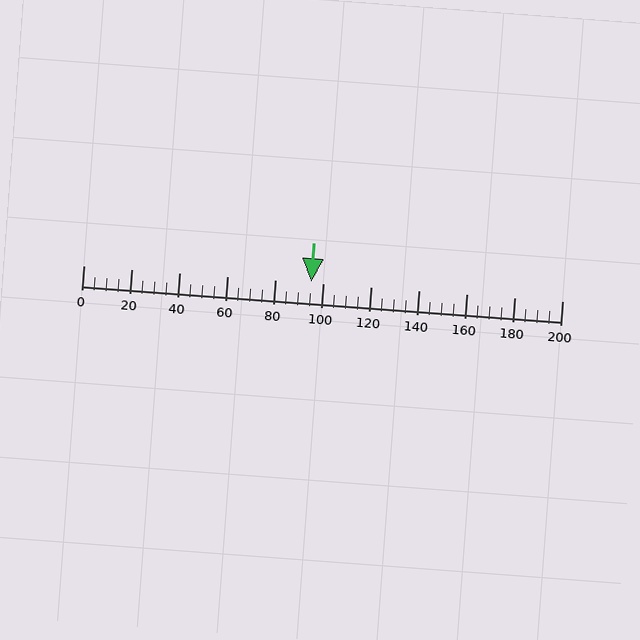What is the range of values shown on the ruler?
The ruler shows values from 0 to 200.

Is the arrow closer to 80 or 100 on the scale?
The arrow is closer to 100.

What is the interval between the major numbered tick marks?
The major tick marks are spaced 20 units apart.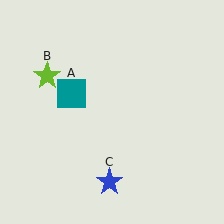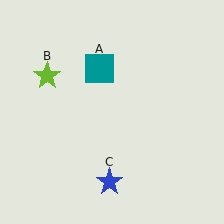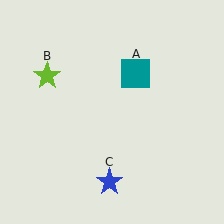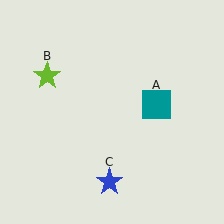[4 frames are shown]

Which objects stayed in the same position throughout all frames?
Lime star (object B) and blue star (object C) remained stationary.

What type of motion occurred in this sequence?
The teal square (object A) rotated clockwise around the center of the scene.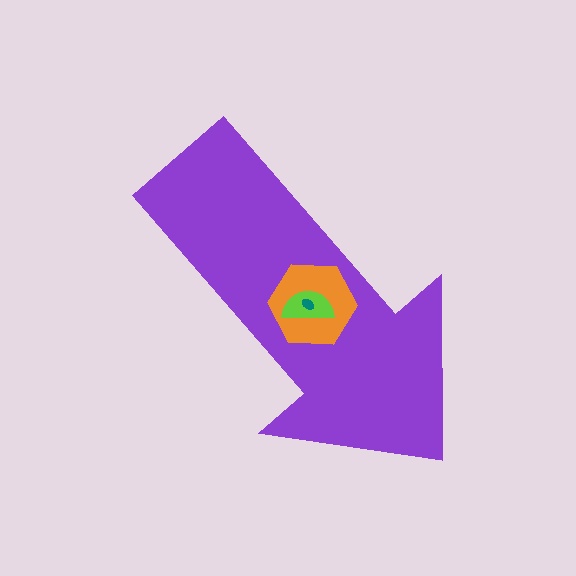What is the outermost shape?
The purple arrow.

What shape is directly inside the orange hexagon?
The lime semicircle.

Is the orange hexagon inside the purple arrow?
Yes.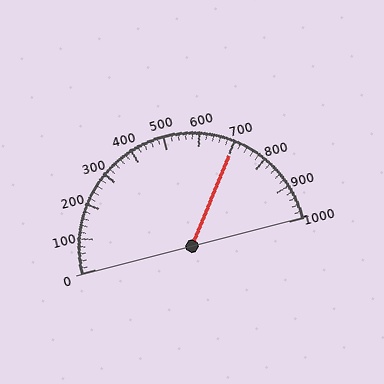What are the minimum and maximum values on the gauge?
The gauge ranges from 0 to 1000.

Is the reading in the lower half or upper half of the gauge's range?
The reading is in the upper half of the range (0 to 1000).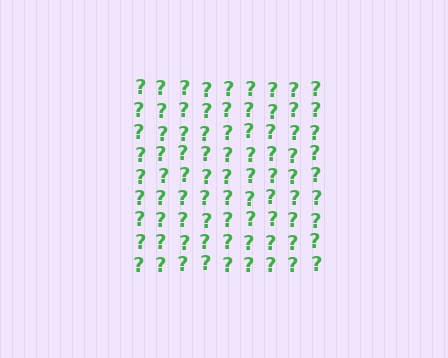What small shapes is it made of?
It is made of small question marks.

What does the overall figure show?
The overall figure shows a square.